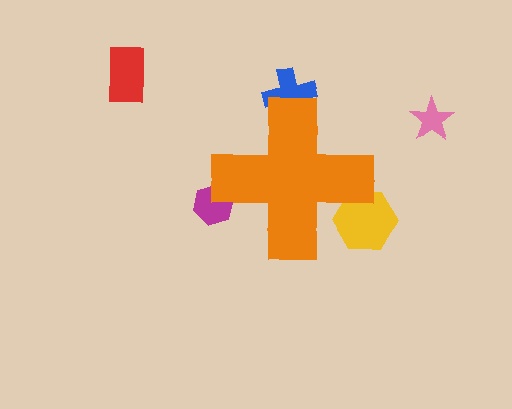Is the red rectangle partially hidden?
No, the red rectangle is fully visible.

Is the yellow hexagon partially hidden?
Yes, the yellow hexagon is partially hidden behind the orange cross.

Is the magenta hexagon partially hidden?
Yes, the magenta hexagon is partially hidden behind the orange cross.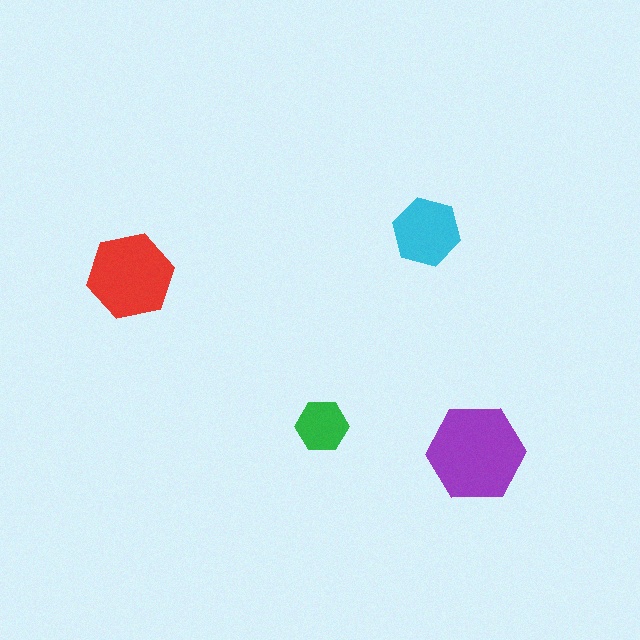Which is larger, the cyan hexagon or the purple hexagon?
The purple one.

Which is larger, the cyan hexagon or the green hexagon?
The cyan one.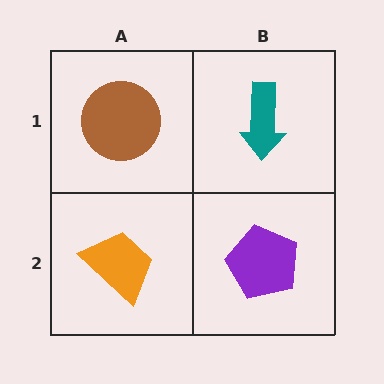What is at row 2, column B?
A purple pentagon.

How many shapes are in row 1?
2 shapes.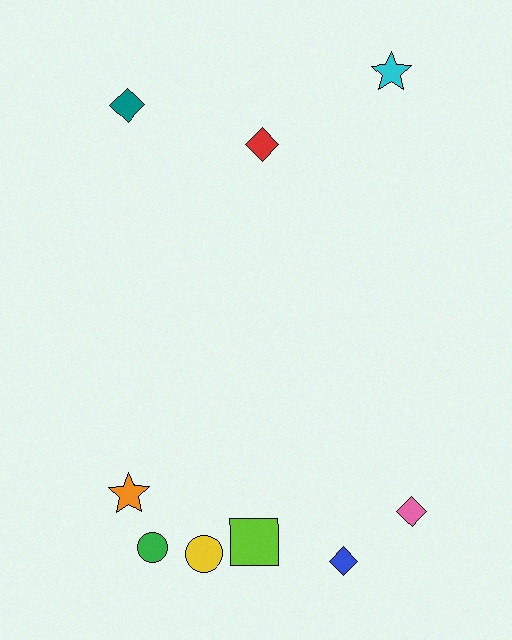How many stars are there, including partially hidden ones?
There are 2 stars.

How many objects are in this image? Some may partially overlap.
There are 9 objects.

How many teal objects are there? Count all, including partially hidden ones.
There is 1 teal object.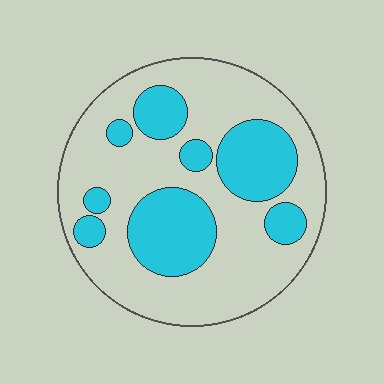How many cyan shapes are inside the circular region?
8.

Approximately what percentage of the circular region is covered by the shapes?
Approximately 30%.